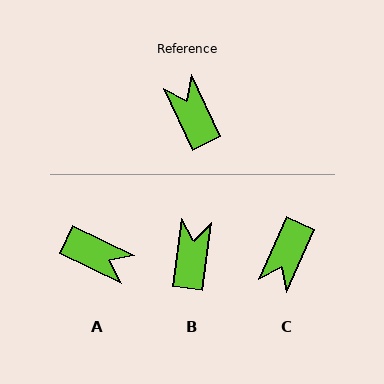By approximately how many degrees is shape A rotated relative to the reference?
Approximately 141 degrees clockwise.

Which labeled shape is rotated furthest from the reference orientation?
A, about 141 degrees away.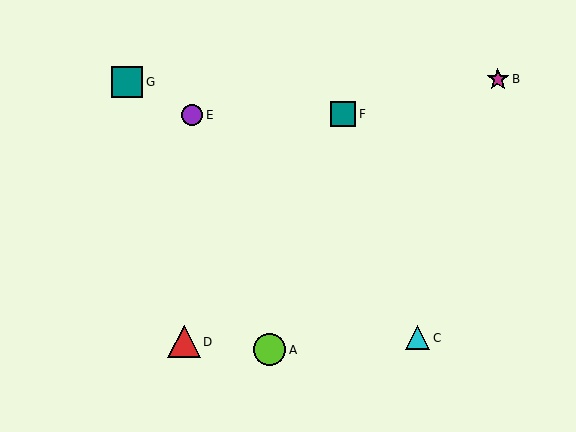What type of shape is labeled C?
Shape C is a cyan triangle.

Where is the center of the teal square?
The center of the teal square is at (343, 114).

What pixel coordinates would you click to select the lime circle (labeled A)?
Click at (270, 350) to select the lime circle A.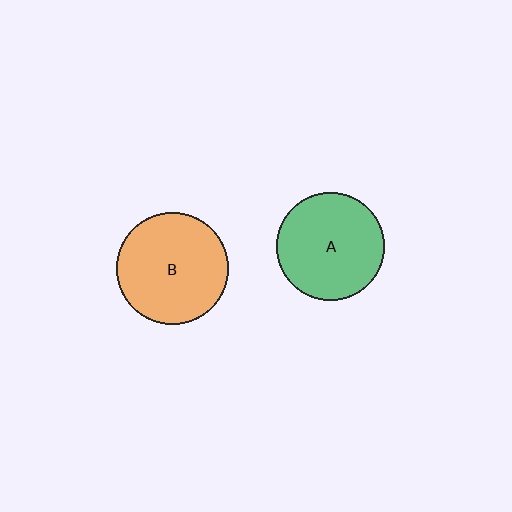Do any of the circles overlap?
No, none of the circles overlap.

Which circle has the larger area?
Circle B (orange).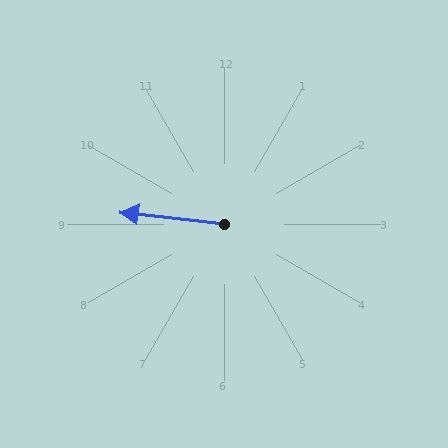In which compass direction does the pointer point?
West.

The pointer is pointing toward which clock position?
Roughly 9 o'clock.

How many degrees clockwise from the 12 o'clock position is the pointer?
Approximately 276 degrees.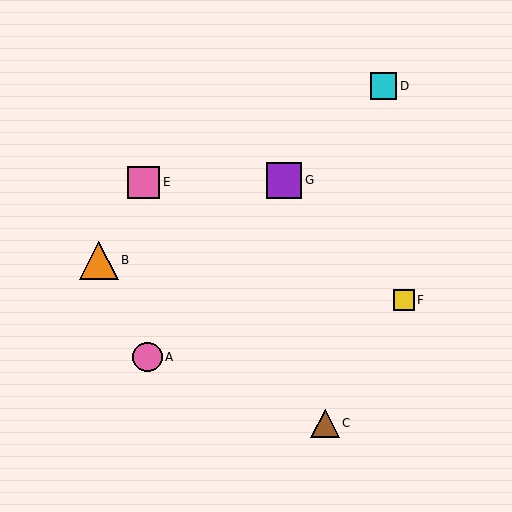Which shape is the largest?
The orange triangle (labeled B) is the largest.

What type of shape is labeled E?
Shape E is a pink square.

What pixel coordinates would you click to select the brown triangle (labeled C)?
Click at (325, 423) to select the brown triangle C.